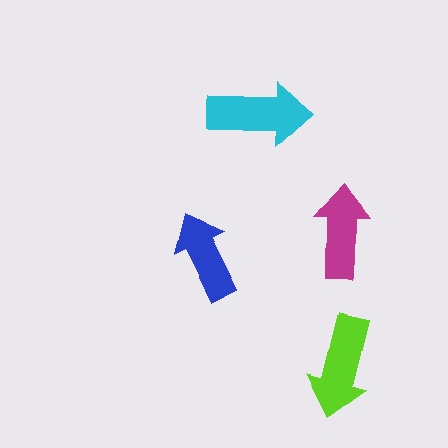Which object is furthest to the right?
The lime arrow is rightmost.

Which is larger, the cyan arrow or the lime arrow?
The cyan one.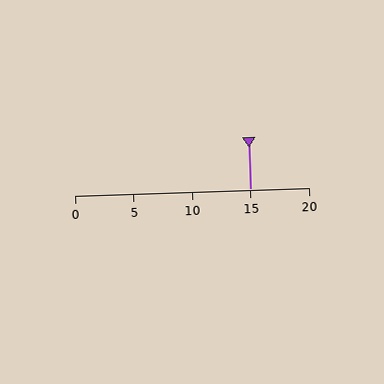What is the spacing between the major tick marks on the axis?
The major ticks are spaced 5 apart.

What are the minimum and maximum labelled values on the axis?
The axis runs from 0 to 20.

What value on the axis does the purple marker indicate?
The marker indicates approximately 15.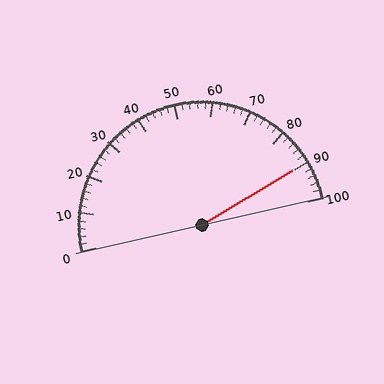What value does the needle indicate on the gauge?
The needle indicates approximately 90.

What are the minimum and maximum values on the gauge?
The gauge ranges from 0 to 100.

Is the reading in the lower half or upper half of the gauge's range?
The reading is in the upper half of the range (0 to 100).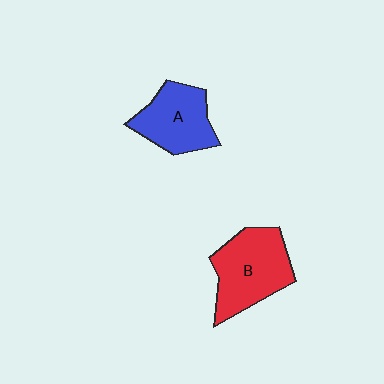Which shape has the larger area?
Shape B (red).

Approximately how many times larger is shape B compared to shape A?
Approximately 1.2 times.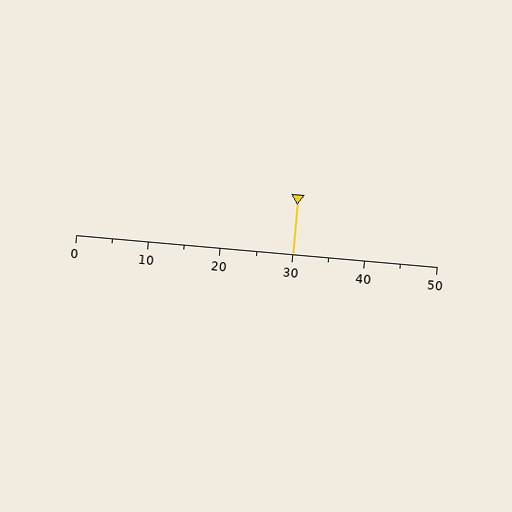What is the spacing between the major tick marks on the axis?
The major ticks are spaced 10 apart.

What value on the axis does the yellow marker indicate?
The marker indicates approximately 30.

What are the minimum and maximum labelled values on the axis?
The axis runs from 0 to 50.